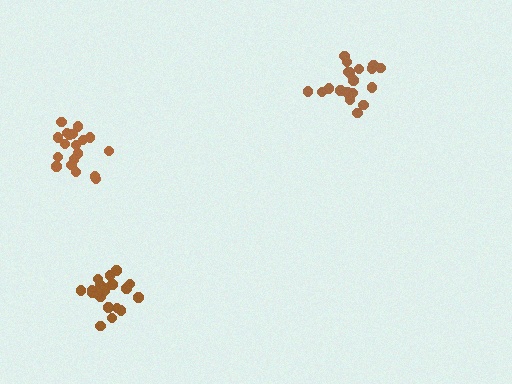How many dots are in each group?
Group 1: 19 dots, Group 2: 20 dots, Group 3: 19 dots (58 total).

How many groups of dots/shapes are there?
There are 3 groups.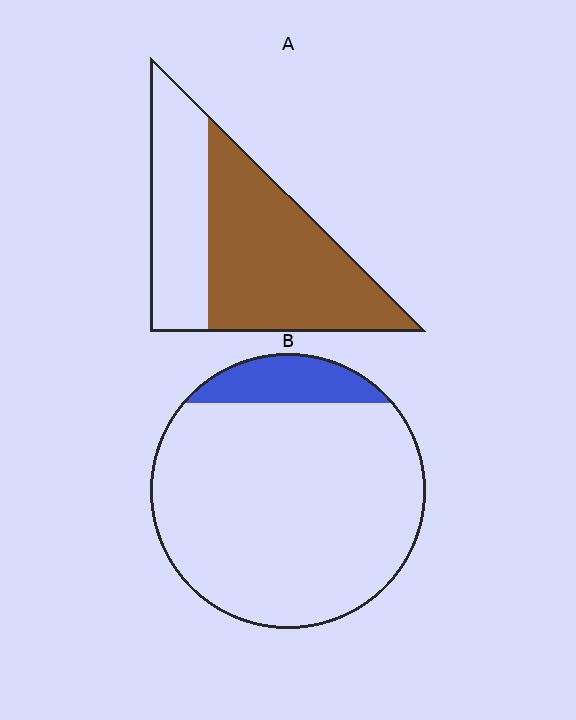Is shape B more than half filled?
No.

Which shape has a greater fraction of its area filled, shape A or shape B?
Shape A.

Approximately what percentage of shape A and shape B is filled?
A is approximately 60% and B is approximately 10%.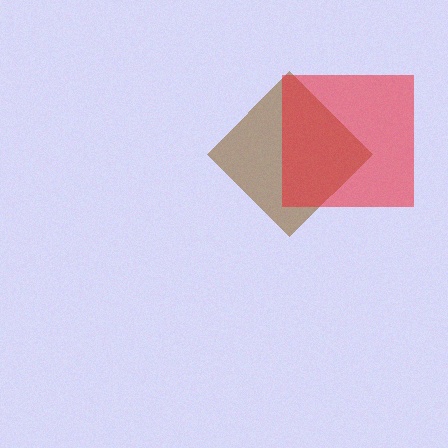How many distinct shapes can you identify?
There are 2 distinct shapes: a brown diamond, a red square.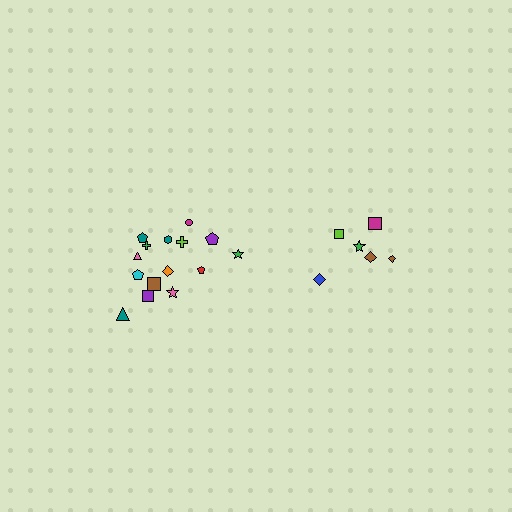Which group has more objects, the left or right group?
The left group.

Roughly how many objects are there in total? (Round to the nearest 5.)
Roughly 20 objects in total.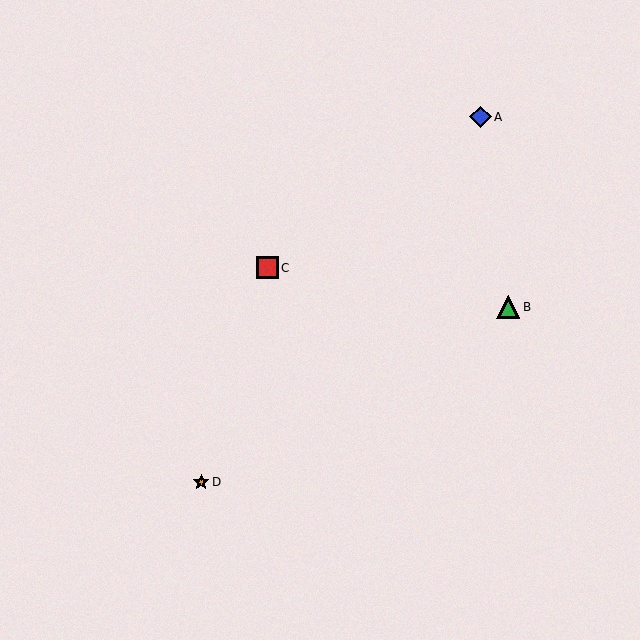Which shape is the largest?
The green triangle (labeled B) is the largest.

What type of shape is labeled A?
Shape A is a blue diamond.